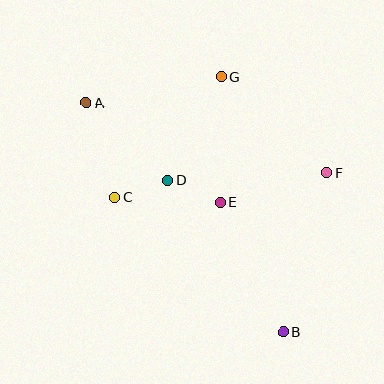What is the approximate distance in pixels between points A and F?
The distance between A and F is approximately 251 pixels.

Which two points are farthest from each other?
Points A and B are farthest from each other.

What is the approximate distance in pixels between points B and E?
The distance between B and E is approximately 145 pixels.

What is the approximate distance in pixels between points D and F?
The distance between D and F is approximately 159 pixels.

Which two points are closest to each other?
Points C and D are closest to each other.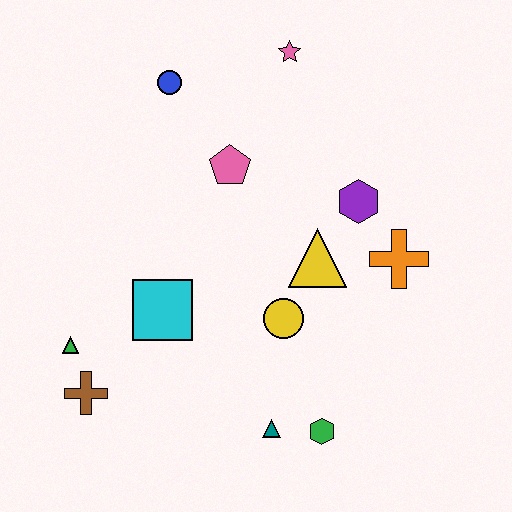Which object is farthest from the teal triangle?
The pink star is farthest from the teal triangle.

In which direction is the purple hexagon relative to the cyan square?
The purple hexagon is to the right of the cyan square.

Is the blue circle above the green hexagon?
Yes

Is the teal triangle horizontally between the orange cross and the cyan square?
Yes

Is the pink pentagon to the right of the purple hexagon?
No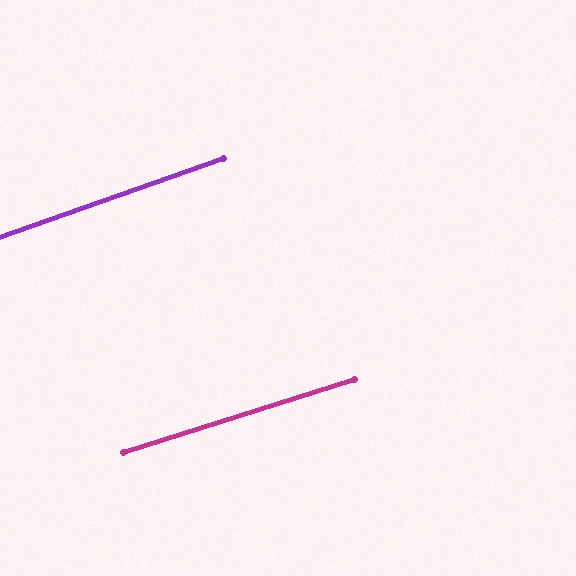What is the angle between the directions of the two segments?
Approximately 2 degrees.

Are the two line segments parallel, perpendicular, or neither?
Parallel — their directions differ by only 1.7°.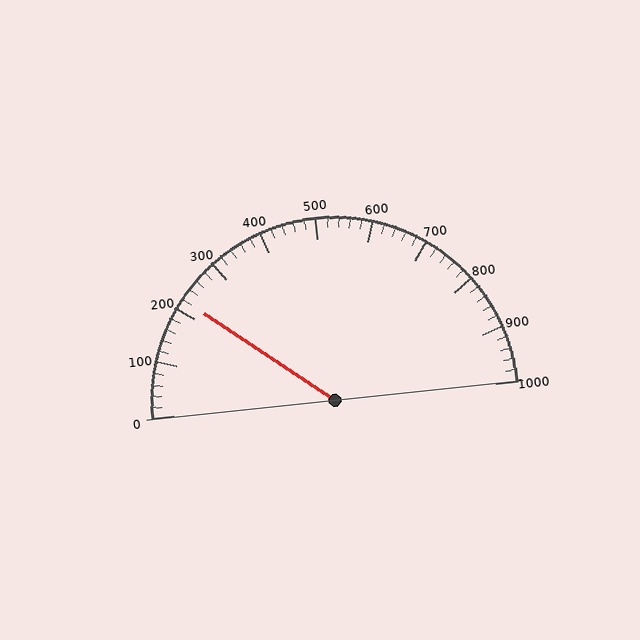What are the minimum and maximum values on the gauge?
The gauge ranges from 0 to 1000.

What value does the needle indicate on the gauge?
The needle indicates approximately 220.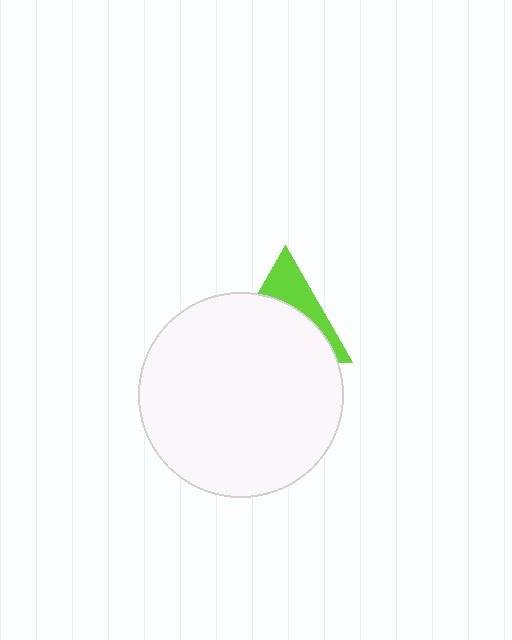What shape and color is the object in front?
The object in front is a white circle.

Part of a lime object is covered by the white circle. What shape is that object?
It is a triangle.